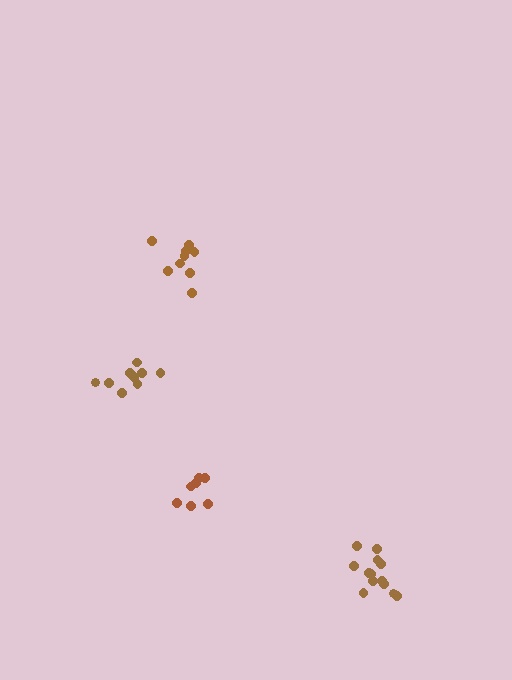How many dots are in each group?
Group 1: 7 dots, Group 2: 13 dots, Group 3: 9 dots, Group 4: 9 dots (38 total).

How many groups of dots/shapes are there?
There are 4 groups.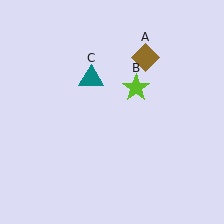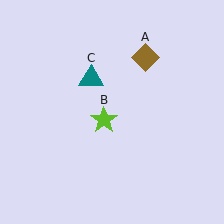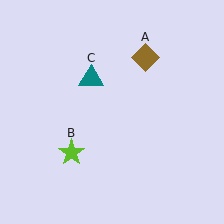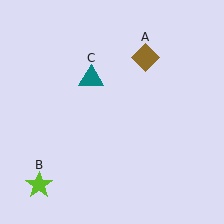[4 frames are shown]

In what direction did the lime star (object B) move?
The lime star (object B) moved down and to the left.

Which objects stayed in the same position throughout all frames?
Brown diamond (object A) and teal triangle (object C) remained stationary.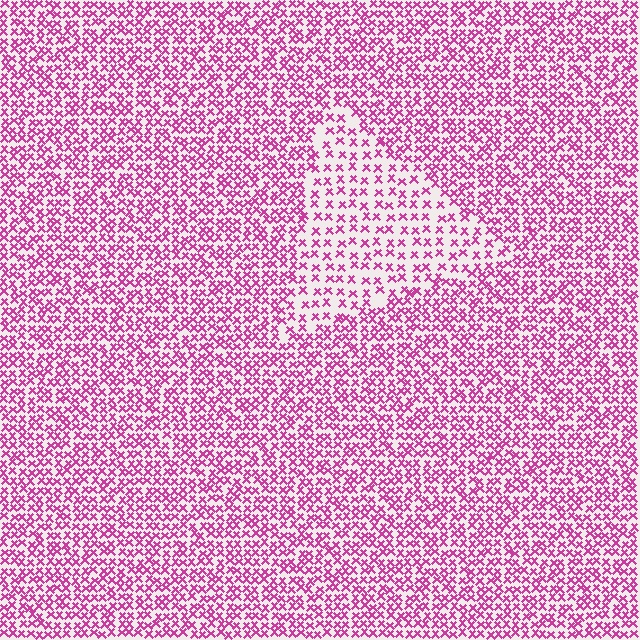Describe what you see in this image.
The image contains small magenta elements arranged at two different densities. A triangle-shaped region is visible where the elements are less densely packed than the surrounding area.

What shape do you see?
I see a triangle.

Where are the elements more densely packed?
The elements are more densely packed outside the triangle boundary.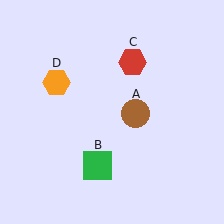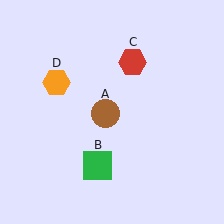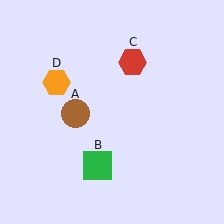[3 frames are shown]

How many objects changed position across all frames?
1 object changed position: brown circle (object A).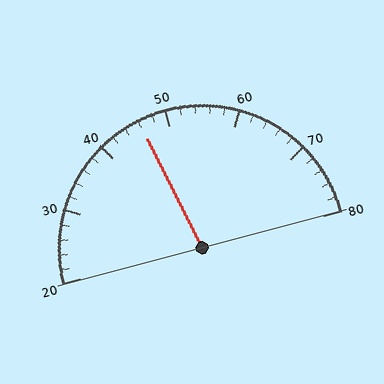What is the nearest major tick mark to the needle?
The nearest major tick mark is 50.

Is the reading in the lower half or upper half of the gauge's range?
The reading is in the lower half of the range (20 to 80).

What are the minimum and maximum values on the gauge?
The gauge ranges from 20 to 80.